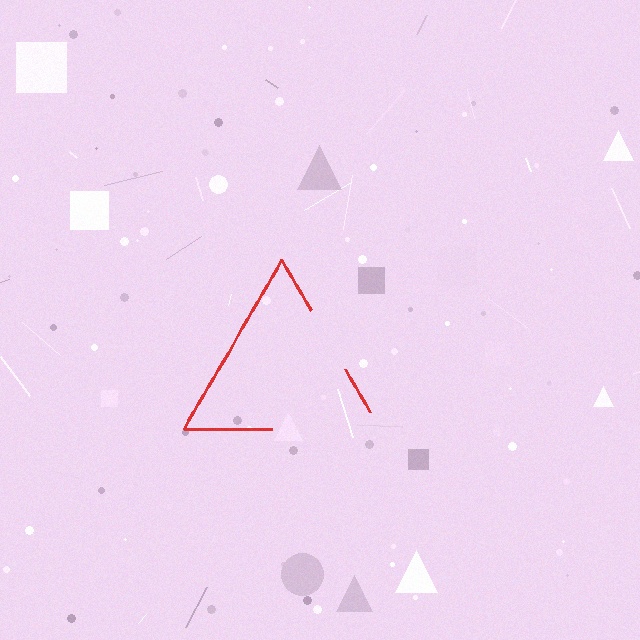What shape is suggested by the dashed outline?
The dashed outline suggests a triangle.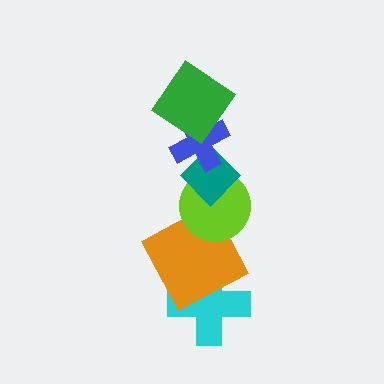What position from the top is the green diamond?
The green diamond is 1st from the top.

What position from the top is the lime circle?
The lime circle is 4th from the top.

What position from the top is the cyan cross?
The cyan cross is 6th from the top.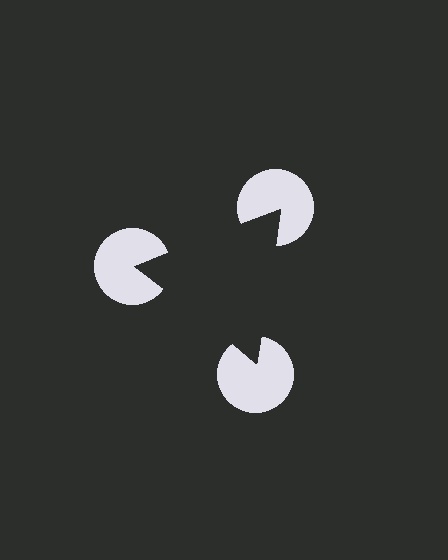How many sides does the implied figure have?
3 sides.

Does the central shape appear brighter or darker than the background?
It typically appears slightly darker than the background, even though no actual brightness change is drawn.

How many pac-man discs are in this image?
There are 3 — one at each vertex of the illusory triangle.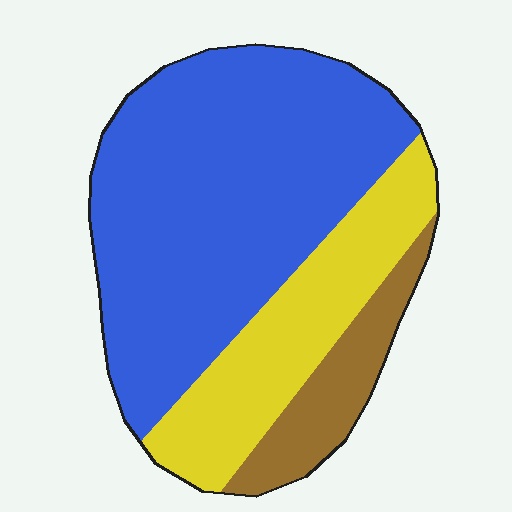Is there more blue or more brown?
Blue.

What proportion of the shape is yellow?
Yellow covers around 25% of the shape.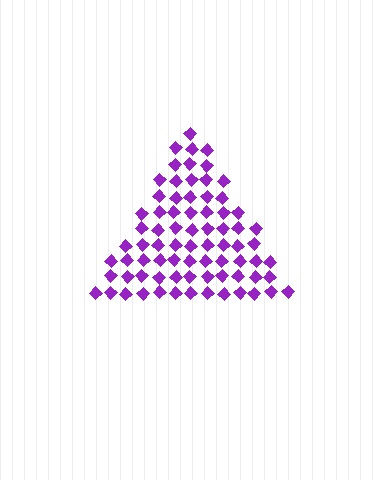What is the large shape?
The large shape is a triangle.